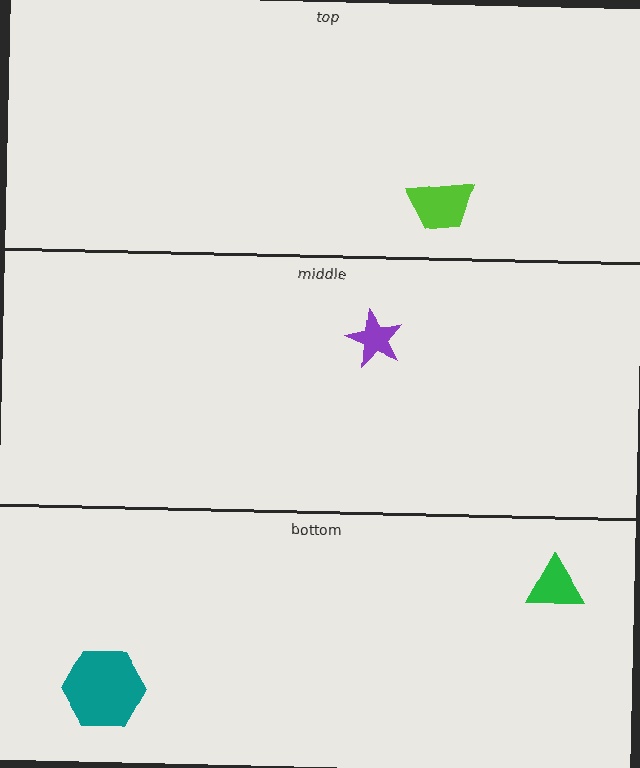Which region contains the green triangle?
The bottom region.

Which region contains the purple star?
The middle region.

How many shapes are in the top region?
1.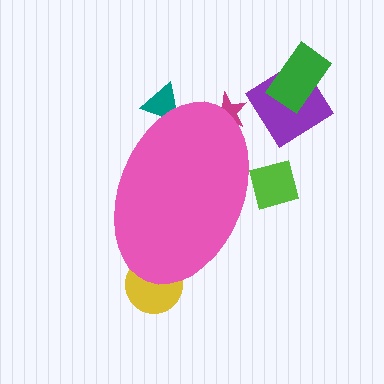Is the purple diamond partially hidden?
No, the purple diamond is fully visible.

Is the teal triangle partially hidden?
Yes, the teal triangle is partially hidden behind the pink ellipse.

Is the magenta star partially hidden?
Yes, the magenta star is partially hidden behind the pink ellipse.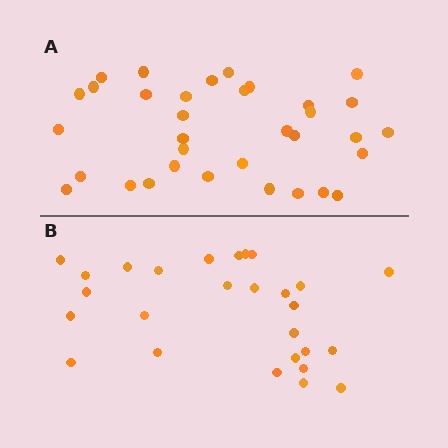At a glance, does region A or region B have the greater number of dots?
Region A (the top region) has more dots.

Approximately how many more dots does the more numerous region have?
Region A has roughly 8 or so more dots than region B.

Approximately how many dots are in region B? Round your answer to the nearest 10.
About 30 dots. (The exact count is 27, which rounds to 30.)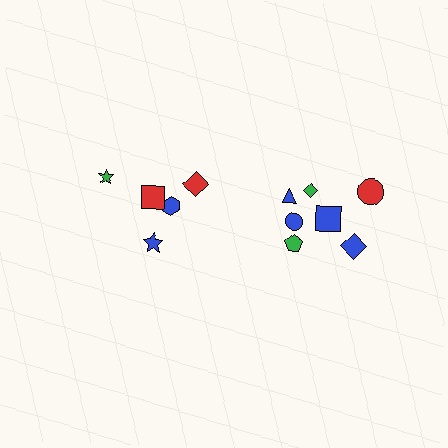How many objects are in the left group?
There are 5 objects.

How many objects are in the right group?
There are 7 objects.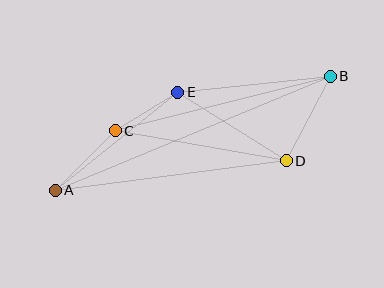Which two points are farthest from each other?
Points A and B are farthest from each other.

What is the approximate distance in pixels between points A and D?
The distance between A and D is approximately 233 pixels.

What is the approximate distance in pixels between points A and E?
The distance between A and E is approximately 157 pixels.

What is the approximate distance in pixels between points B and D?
The distance between B and D is approximately 95 pixels.